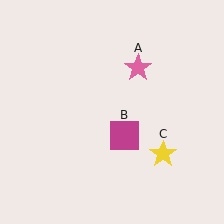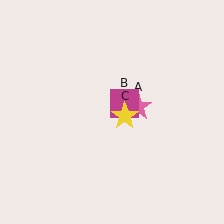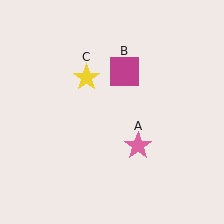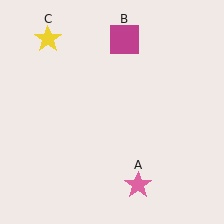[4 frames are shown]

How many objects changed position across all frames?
3 objects changed position: pink star (object A), magenta square (object B), yellow star (object C).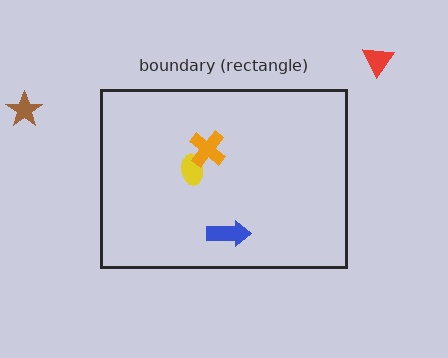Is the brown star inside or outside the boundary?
Outside.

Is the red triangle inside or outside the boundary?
Outside.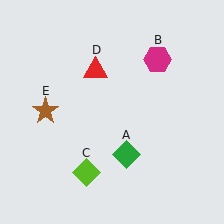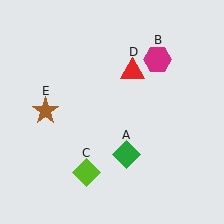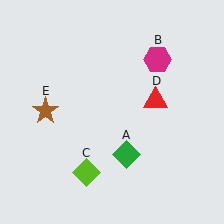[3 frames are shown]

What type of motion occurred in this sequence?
The red triangle (object D) rotated clockwise around the center of the scene.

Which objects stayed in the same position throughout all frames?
Green diamond (object A) and magenta hexagon (object B) and lime diamond (object C) and brown star (object E) remained stationary.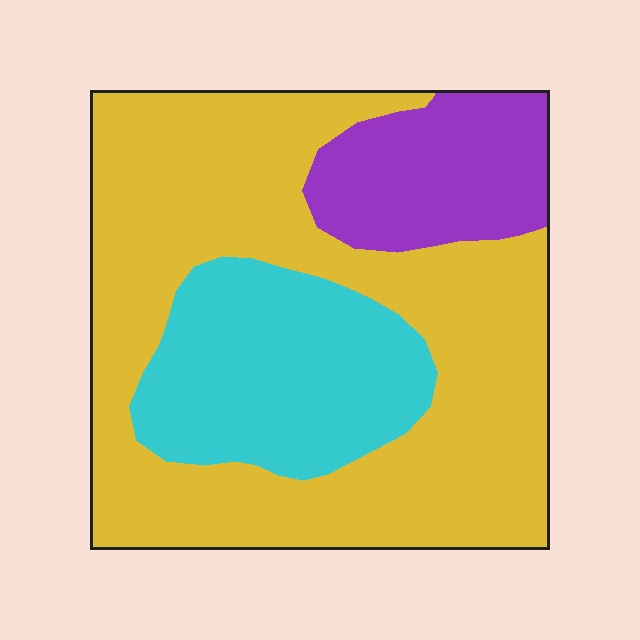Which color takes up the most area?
Yellow, at roughly 60%.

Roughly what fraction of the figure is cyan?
Cyan covers 24% of the figure.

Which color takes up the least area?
Purple, at roughly 15%.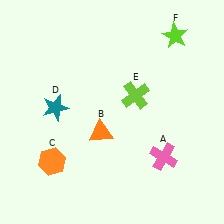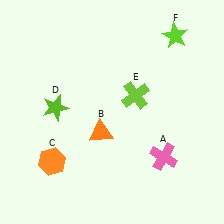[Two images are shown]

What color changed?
The star (D) changed from teal in Image 1 to lime in Image 2.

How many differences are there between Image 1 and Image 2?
There is 1 difference between the two images.